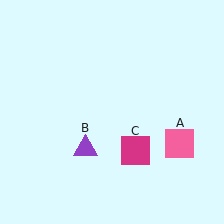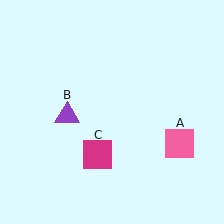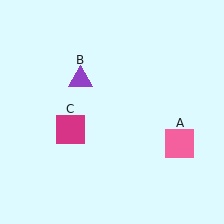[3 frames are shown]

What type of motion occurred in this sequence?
The purple triangle (object B), magenta square (object C) rotated clockwise around the center of the scene.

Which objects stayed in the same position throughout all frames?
Pink square (object A) remained stationary.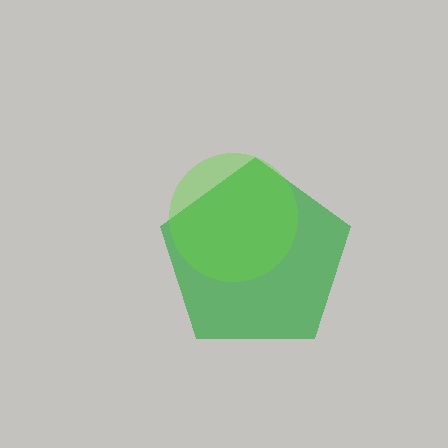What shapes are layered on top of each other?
The layered shapes are: a green pentagon, a lime circle.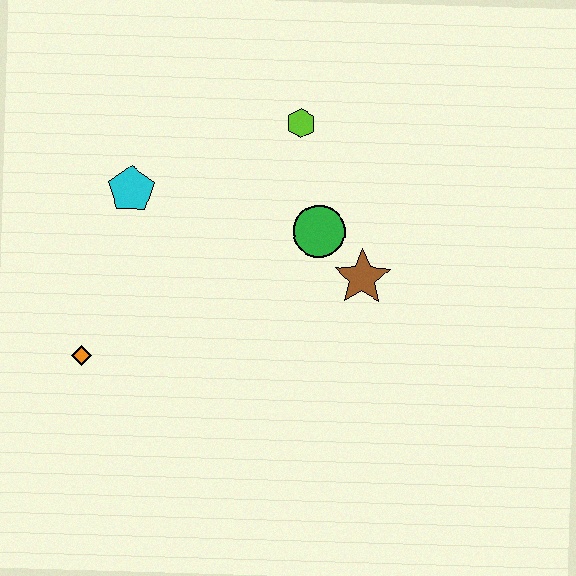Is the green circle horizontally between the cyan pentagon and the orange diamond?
No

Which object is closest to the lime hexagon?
The green circle is closest to the lime hexagon.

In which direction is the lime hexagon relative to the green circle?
The lime hexagon is above the green circle.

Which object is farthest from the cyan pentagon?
The brown star is farthest from the cyan pentagon.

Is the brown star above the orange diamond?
Yes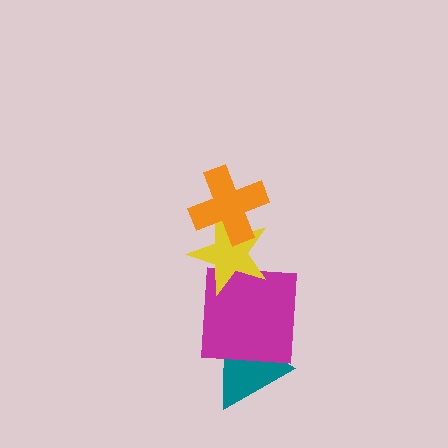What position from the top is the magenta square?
The magenta square is 3rd from the top.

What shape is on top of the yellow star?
The orange cross is on top of the yellow star.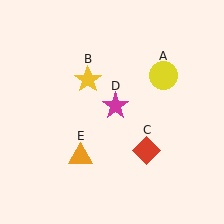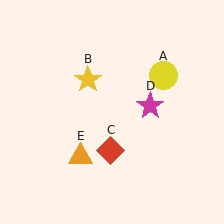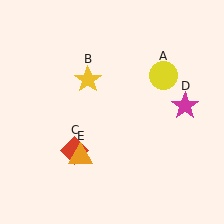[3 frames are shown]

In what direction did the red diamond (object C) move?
The red diamond (object C) moved left.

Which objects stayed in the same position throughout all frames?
Yellow circle (object A) and yellow star (object B) and orange triangle (object E) remained stationary.